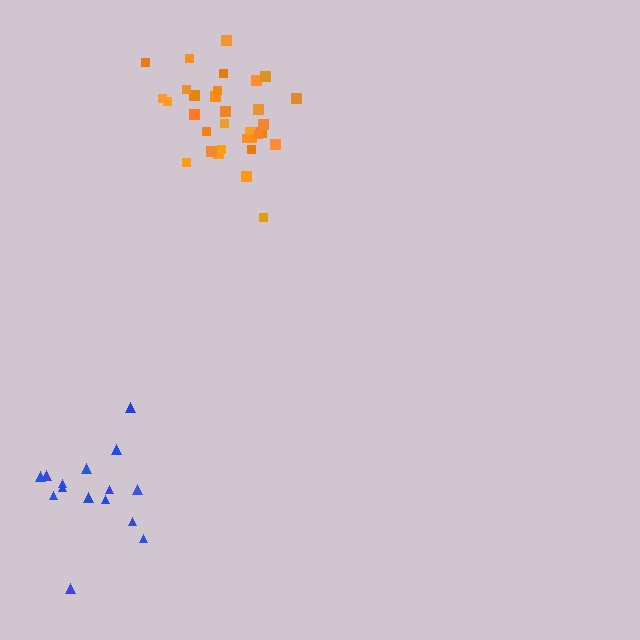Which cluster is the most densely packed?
Orange.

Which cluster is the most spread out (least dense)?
Blue.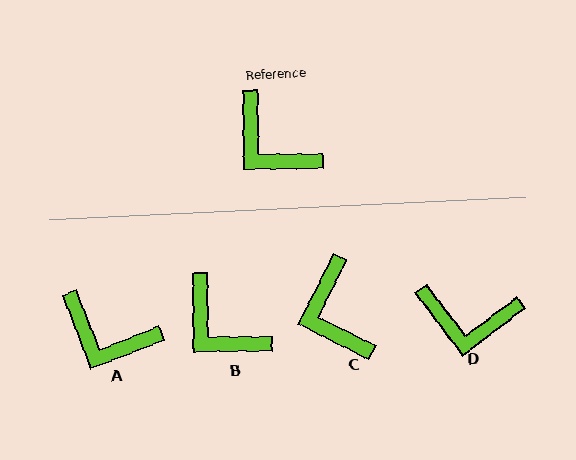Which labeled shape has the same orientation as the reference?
B.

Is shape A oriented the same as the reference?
No, it is off by about 21 degrees.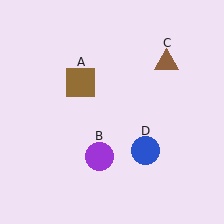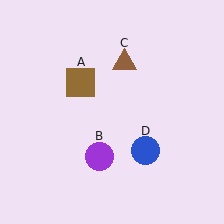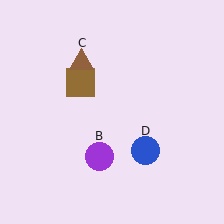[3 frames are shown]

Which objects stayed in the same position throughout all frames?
Brown square (object A) and purple circle (object B) and blue circle (object D) remained stationary.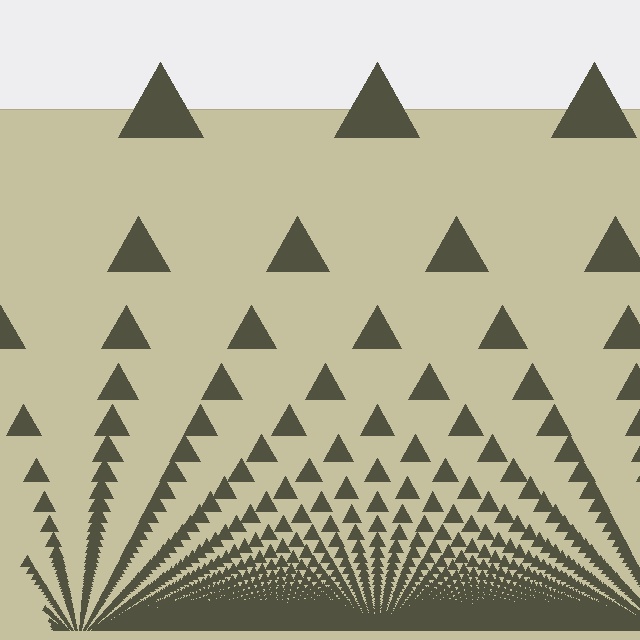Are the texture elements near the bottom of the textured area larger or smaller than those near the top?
Smaller. The gradient is inverted — elements near the bottom are smaller and denser.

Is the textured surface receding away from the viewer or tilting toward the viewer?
The surface appears to tilt toward the viewer. Texture elements get larger and sparser toward the top.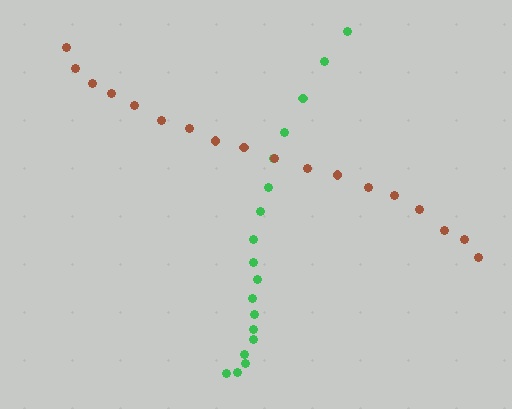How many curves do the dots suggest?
There are 2 distinct paths.